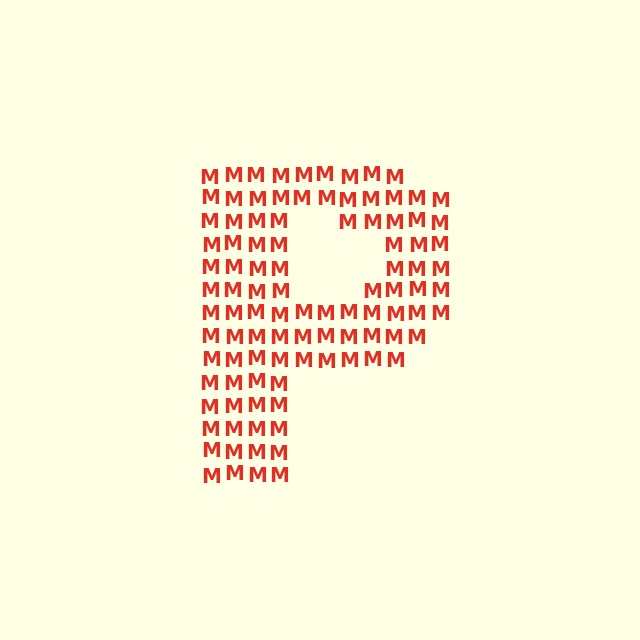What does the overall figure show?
The overall figure shows the letter P.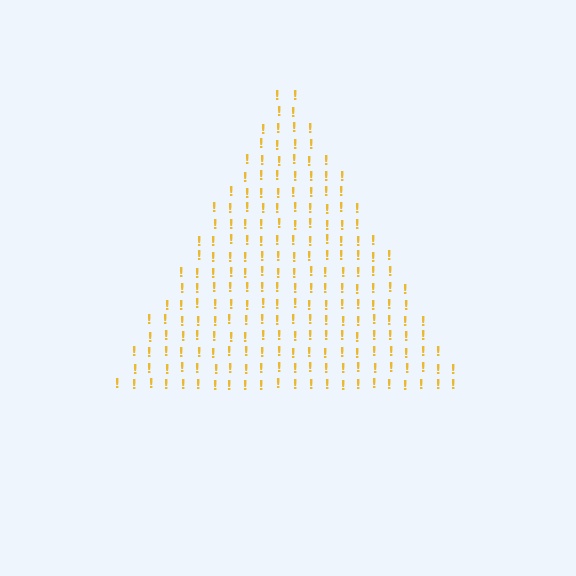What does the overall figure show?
The overall figure shows a triangle.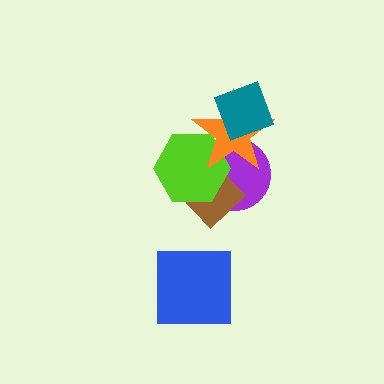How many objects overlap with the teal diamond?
1 object overlaps with the teal diamond.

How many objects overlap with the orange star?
4 objects overlap with the orange star.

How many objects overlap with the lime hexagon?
3 objects overlap with the lime hexagon.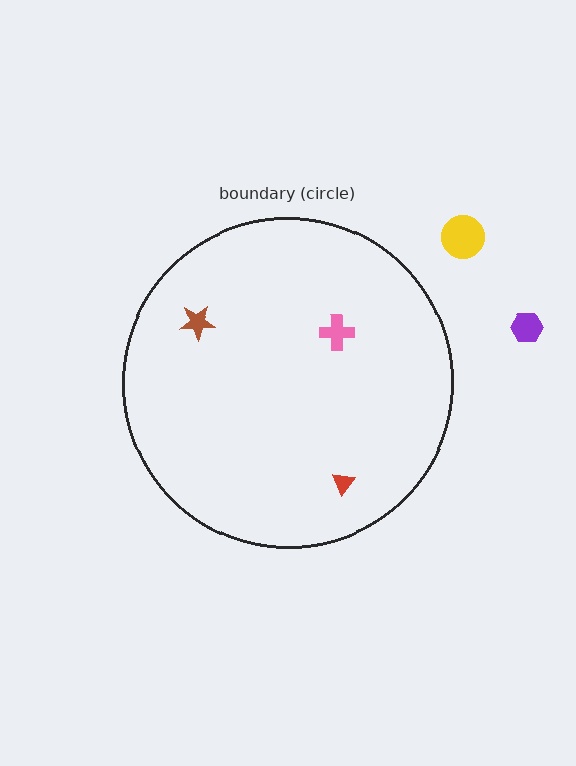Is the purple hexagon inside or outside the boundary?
Outside.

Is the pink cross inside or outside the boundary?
Inside.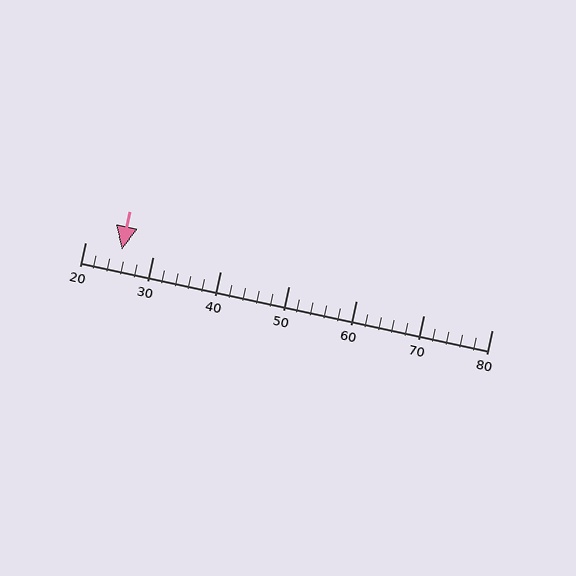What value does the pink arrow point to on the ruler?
The pink arrow points to approximately 25.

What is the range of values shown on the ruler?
The ruler shows values from 20 to 80.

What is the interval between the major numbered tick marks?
The major tick marks are spaced 10 units apart.